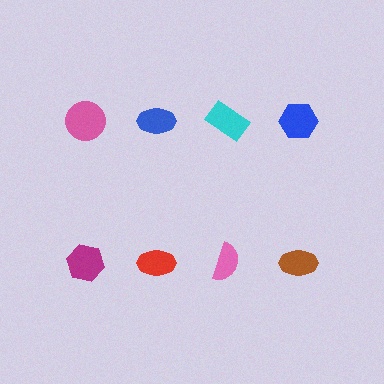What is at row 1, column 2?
A blue ellipse.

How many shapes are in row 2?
4 shapes.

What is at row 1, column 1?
A pink circle.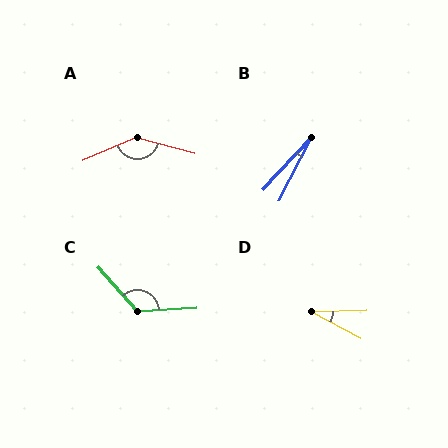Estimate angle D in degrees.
Approximately 30 degrees.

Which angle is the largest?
A, at approximately 142 degrees.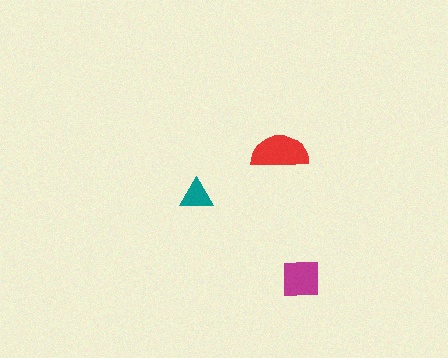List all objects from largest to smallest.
The red semicircle, the magenta square, the teal triangle.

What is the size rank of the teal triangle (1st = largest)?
3rd.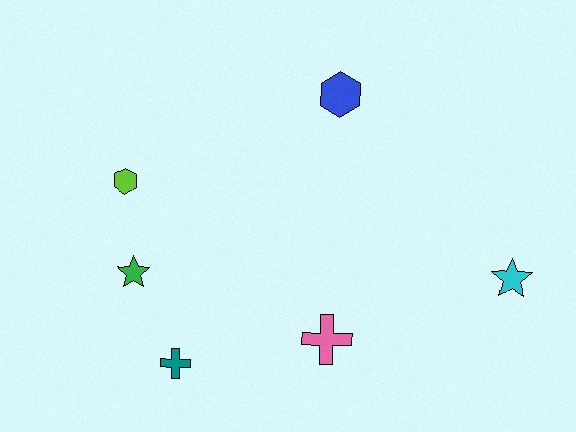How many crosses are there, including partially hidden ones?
There are 2 crosses.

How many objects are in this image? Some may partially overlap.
There are 6 objects.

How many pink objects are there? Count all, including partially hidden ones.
There is 1 pink object.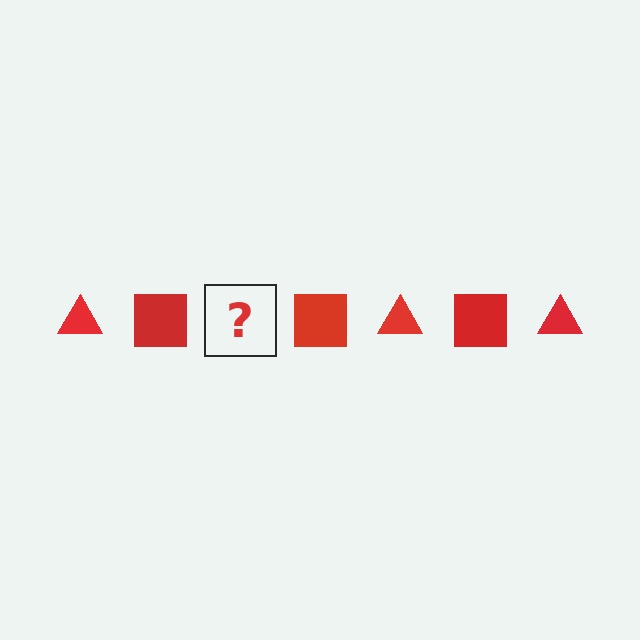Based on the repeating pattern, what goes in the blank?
The blank should be a red triangle.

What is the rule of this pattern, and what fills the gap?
The rule is that the pattern cycles through triangle, square shapes in red. The gap should be filled with a red triangle.